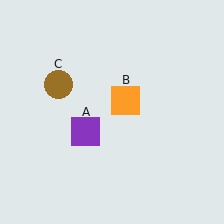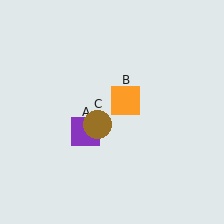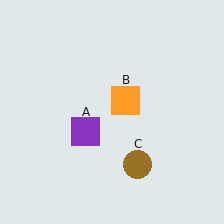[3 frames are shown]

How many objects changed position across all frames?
1 object changed position: brown circle (object C).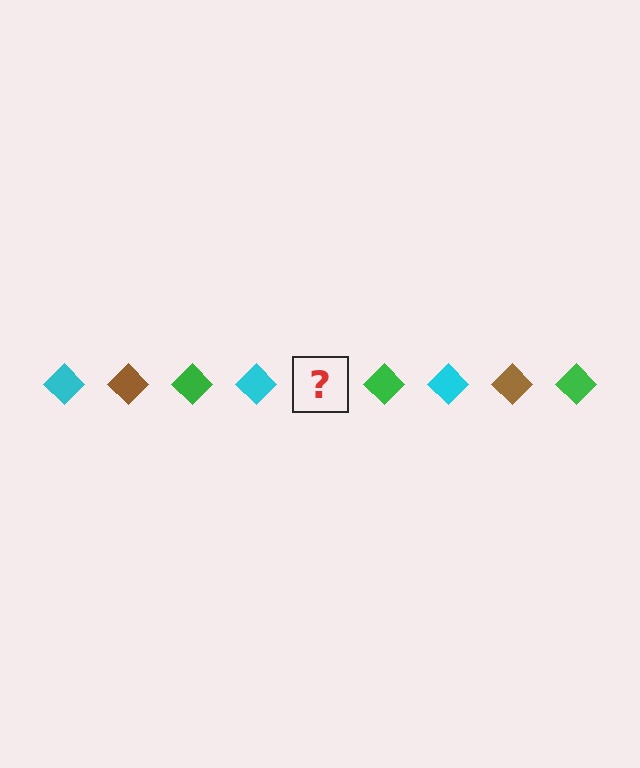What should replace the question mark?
The question mark should be replaced with a brown diamond.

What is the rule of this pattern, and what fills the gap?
The rule is that the pattern cycles through cyan, brown, green diamonds. The gap should be filled with a brown diamond.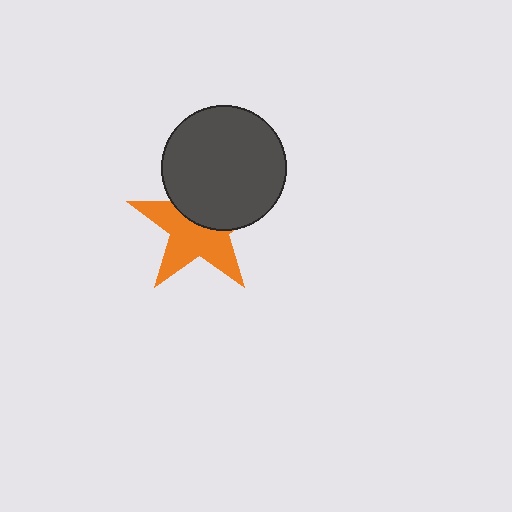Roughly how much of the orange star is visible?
About half of it is visible (roughly 57%).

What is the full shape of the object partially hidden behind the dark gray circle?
The partially hidden object is an orange star.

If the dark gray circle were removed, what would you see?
You would see the complete orange star.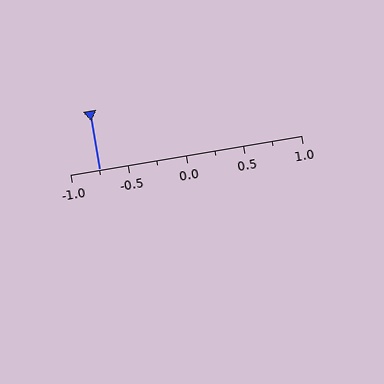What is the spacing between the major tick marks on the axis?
The major ticks are spaced 0.5 apart.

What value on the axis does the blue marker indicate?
The marker indicates approximately -0.75.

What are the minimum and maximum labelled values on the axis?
The axis runs from -1.0 to 1.0.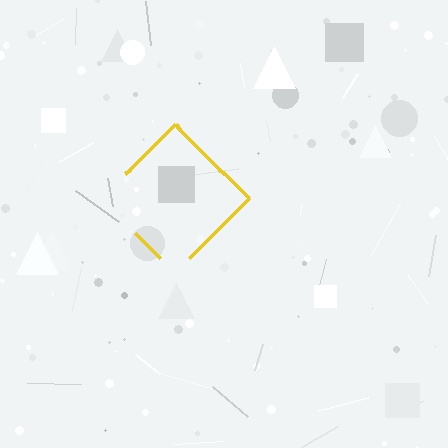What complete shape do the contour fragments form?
The contour fragments form a diamond.